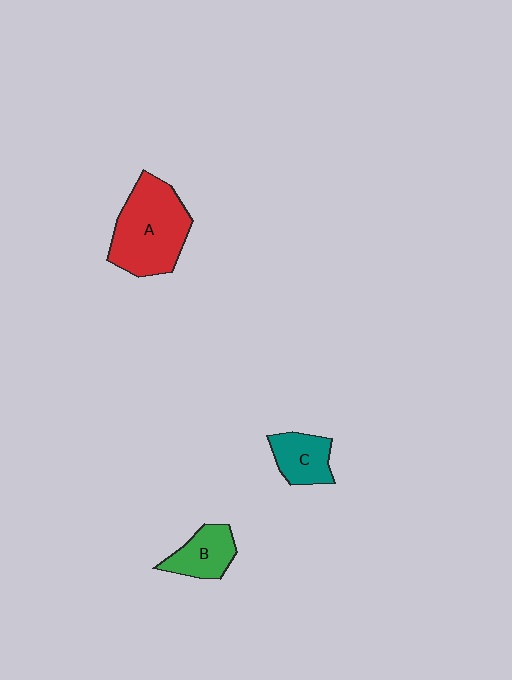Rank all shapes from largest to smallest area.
From largest to smallest: A (red), B (green), C (teal).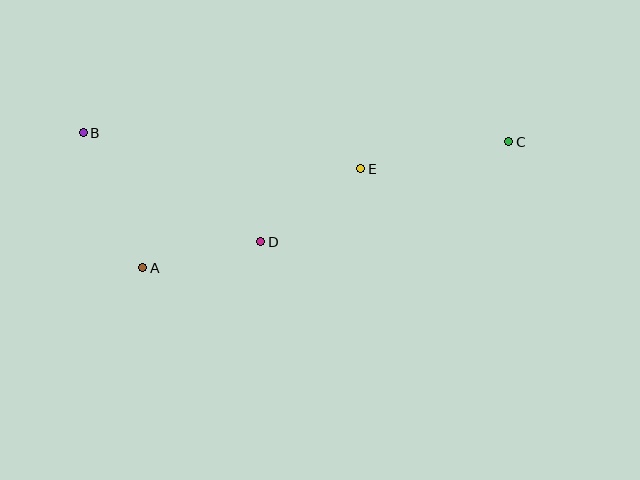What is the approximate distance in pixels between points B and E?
The distance between B and E is approximately 280 pixels.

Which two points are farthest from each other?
Points B and C are farthest from each other.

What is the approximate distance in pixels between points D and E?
The distance between D and E is approximately 124 pixels.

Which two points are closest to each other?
Points A and D are closest to each other.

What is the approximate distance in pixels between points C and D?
The distance between C and D is approximately 267 pixels.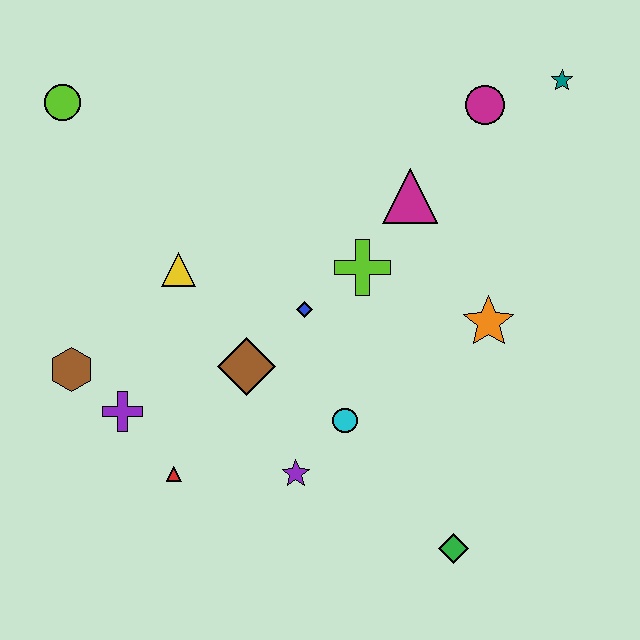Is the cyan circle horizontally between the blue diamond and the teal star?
Yes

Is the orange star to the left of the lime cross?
No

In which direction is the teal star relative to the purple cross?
The teal star is to the right of the purple cross.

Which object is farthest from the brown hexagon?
The teal star is farthest from the brown hexagon.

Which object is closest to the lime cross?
The blue diamond is closest to the lime cross.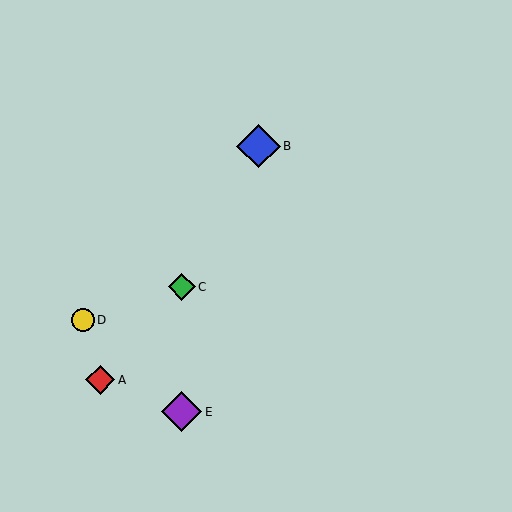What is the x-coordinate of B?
Object B is at x≈259.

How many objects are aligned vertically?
2 objects (C, E) are aligned vertically.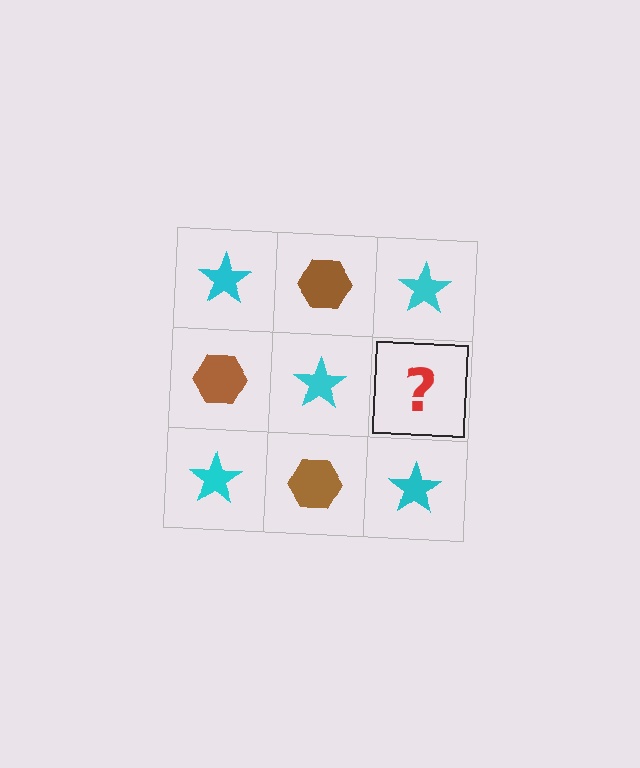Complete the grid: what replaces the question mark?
The question mark should be replaced with a brown hexagon.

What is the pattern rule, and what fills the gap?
The rule is that it alternates cyan star and brown hexagon in a checkerboard pattern. The gap should be filled with a brown hexagon.